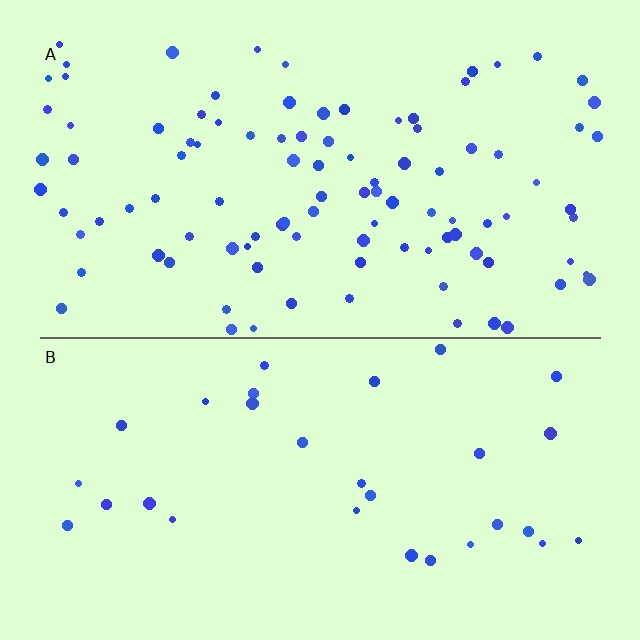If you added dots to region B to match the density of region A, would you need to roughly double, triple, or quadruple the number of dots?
Approximately triple.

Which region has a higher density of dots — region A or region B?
A (the top).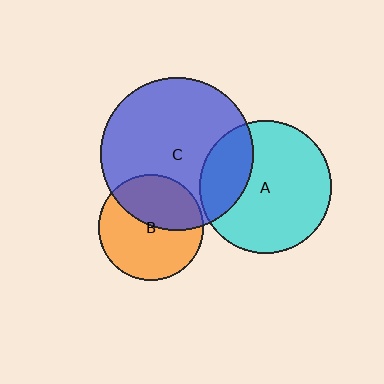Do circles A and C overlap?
Yes.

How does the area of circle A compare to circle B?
Approximately 1.6 times.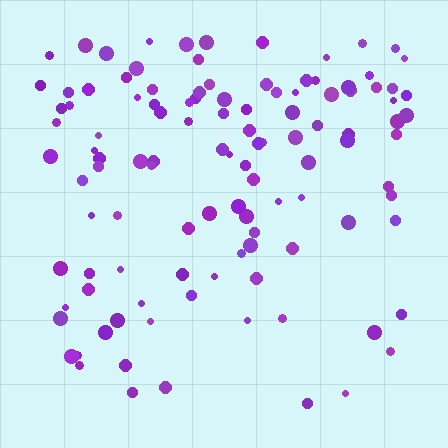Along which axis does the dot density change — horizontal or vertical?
Vertical.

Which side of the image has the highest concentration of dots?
The top.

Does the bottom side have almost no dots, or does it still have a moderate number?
Still a moderate number, just noticeably fewer than the top.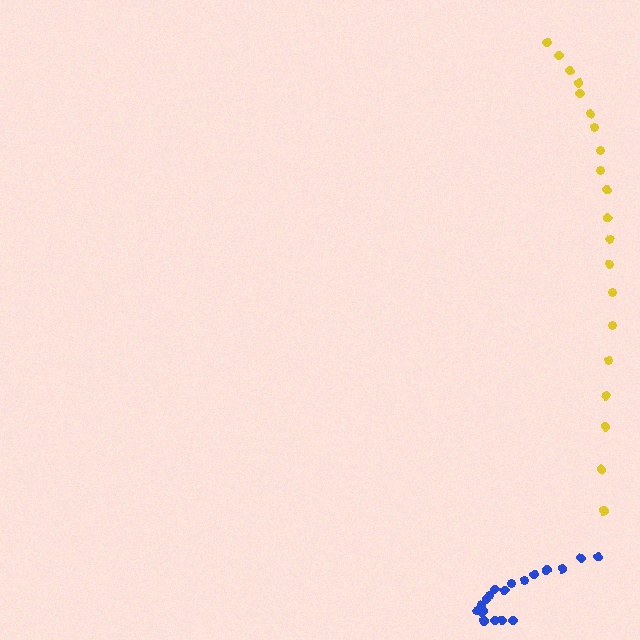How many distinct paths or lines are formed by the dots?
There are 2 distinct paths.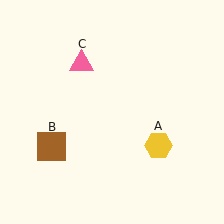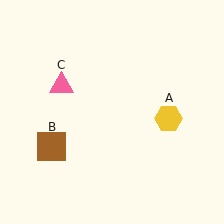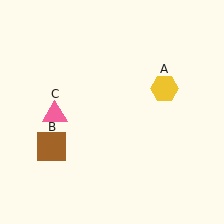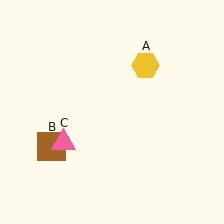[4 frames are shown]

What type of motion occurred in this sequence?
The yellow hexagon (object A), pink triangle (object C) rotated counterclockwise around the center of the scene.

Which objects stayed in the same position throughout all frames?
Brown square (object B) remained stationary.